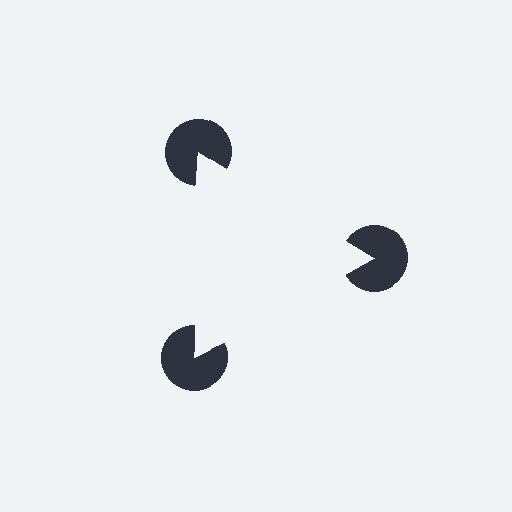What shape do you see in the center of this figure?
An illusory triangle — its edges are inferred from the aligned wedge cuts in the pac-man discs, not physically drawn.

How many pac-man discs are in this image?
There are 3 — one at each vertex of the illusory triangle.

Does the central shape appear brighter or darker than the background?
It typically appears slightly brighter than the background, even though no actual brightness change is drawn.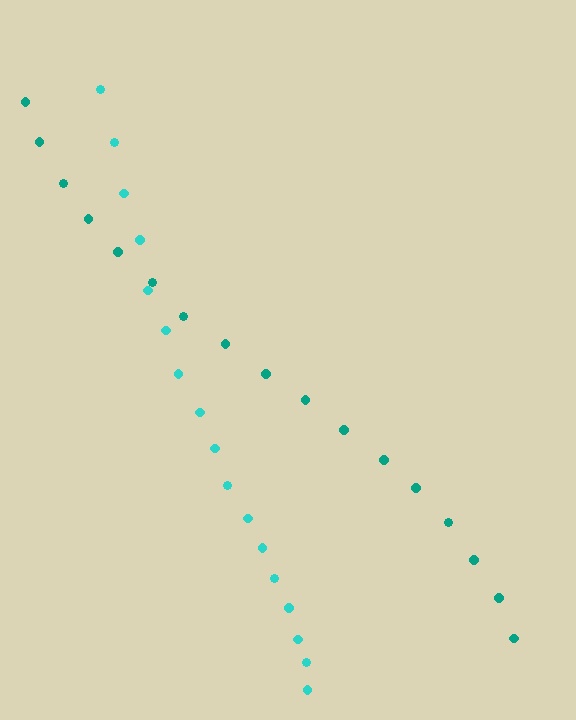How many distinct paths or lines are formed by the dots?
There are 2 distinct paths.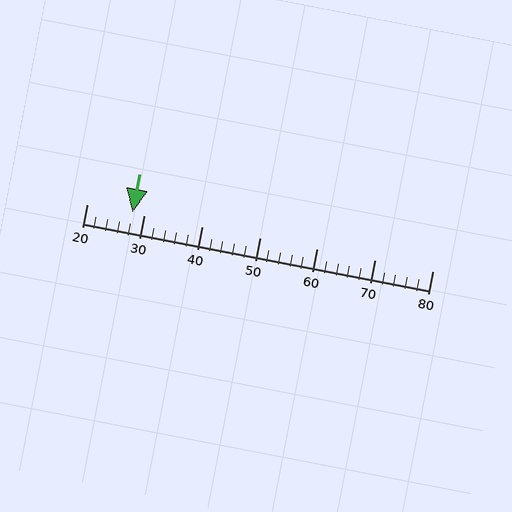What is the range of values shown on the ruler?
The ruler shows values from 20 to 80.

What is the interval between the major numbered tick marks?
The major tick marks are spaced 10 units apart.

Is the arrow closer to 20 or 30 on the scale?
The arrow is closer to 30.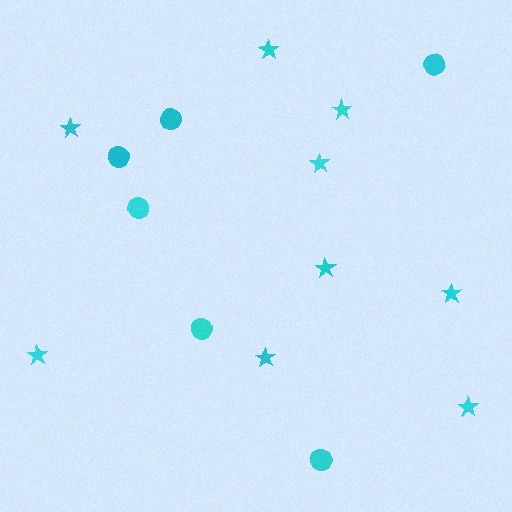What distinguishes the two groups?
There are 2 groups: one group of stars (9) and one group of circles (6).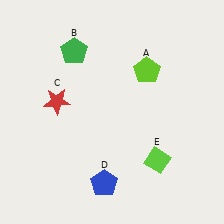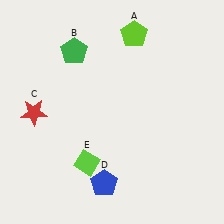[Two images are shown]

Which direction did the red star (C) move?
The red star (C) moved left.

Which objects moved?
The objects that moved are: the lime pentagon (A), the red star (C), the lime diamond (E).